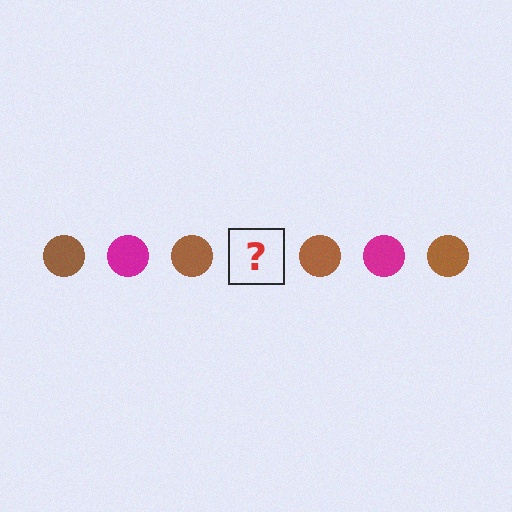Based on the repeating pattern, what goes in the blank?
The blank should be a magenta circle.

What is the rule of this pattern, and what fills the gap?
The rule is that the pattern cycles through brown, magenta circles. The gap should be filled with a magenta circle.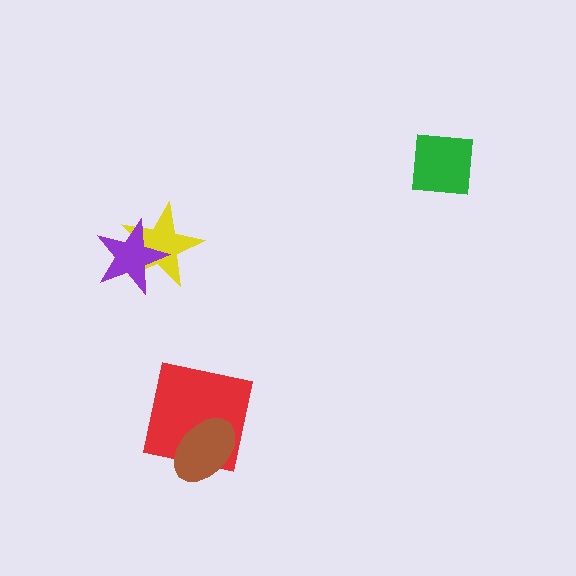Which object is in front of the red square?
The brown ellipse is in front of the red square.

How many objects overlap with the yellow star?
1 object overlaps with the yellow star.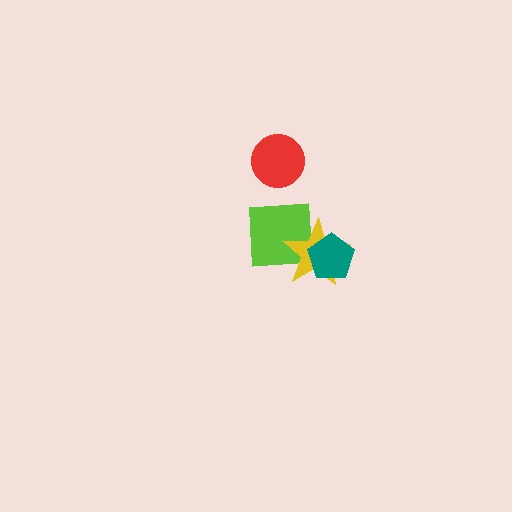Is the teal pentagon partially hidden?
No, no other shape covers it.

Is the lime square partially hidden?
Yes, it is partially covered by another shape.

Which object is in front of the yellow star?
The teal pentagon is in front of the yellow star.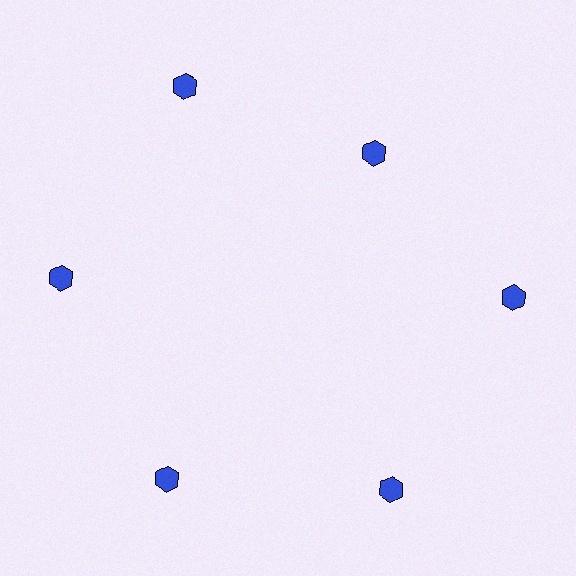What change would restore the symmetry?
The symmetry would be restored by moving it outward, back onto the ring so that all 6 hexagons sit at equal angles and equal distance from the center.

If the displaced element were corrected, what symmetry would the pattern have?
It would have 6-fold rotational symmetry — the pattern would map onto itself every 60 degrees.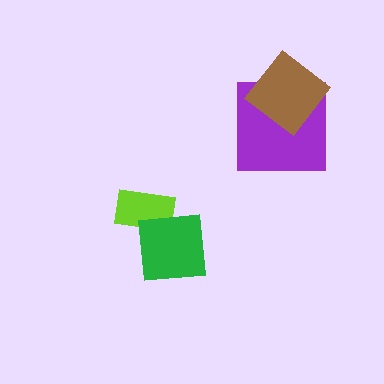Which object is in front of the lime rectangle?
The green square is in front of the lime rectangle.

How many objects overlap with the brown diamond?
1 object overlaps with the brown diamond.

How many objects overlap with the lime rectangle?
1 object overlaps with the lime rectangle.